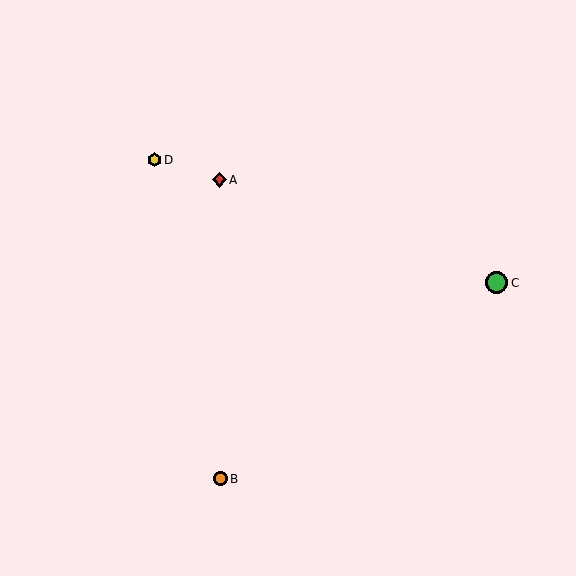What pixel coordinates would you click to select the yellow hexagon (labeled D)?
Click at (154, 160) to select the yellow hexagon D.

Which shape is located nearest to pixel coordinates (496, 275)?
The green circle (labeled C) at (497, 283) is nearest to that location.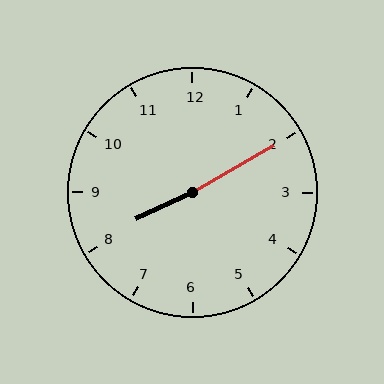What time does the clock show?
8:10.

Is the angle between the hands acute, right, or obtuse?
It is obtuse.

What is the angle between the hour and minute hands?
Approximately 175 degrees.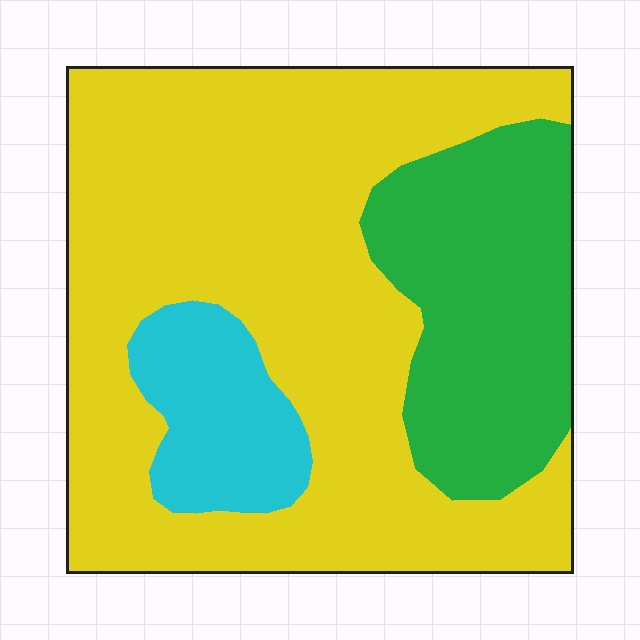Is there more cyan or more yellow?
Yellow.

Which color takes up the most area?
Yellow, at roughly 65%.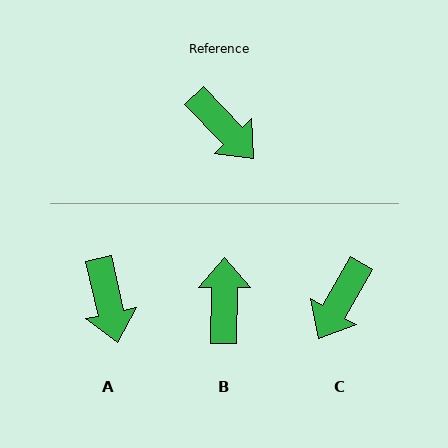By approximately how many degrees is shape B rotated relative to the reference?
Approximately 136 degrees counter-clockwise.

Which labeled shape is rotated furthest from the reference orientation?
B, about 136 degrees away.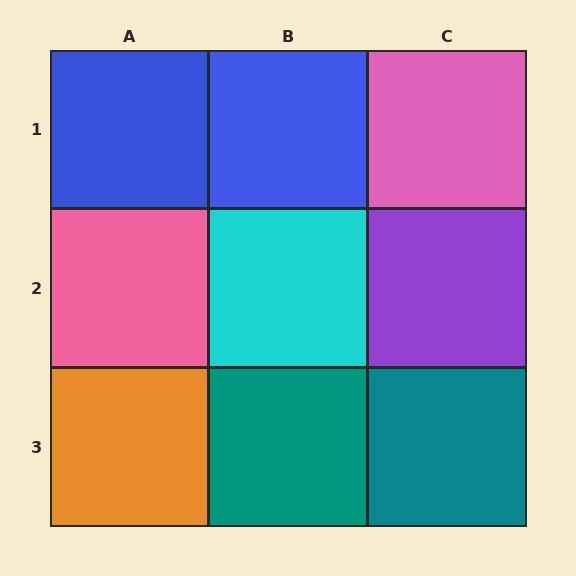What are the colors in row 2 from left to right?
Pink, cyan, purple.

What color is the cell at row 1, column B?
Blue.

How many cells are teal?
2 cells are teal.